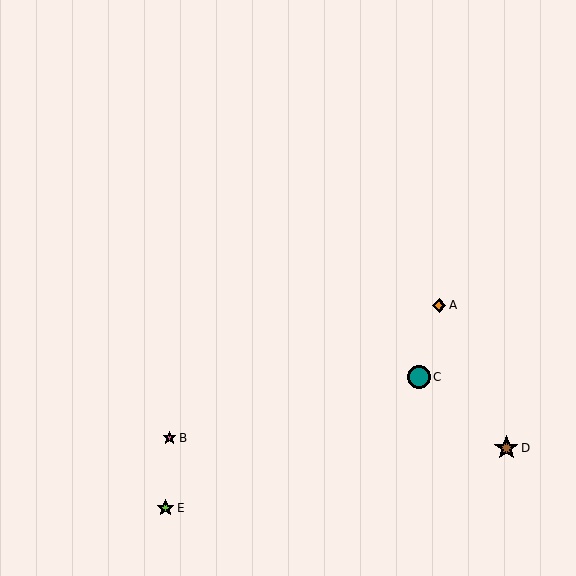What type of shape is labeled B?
Shape B is a pink star.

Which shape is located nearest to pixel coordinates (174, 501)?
The lime star (labeled E) at (166, 508) is nearest to that location.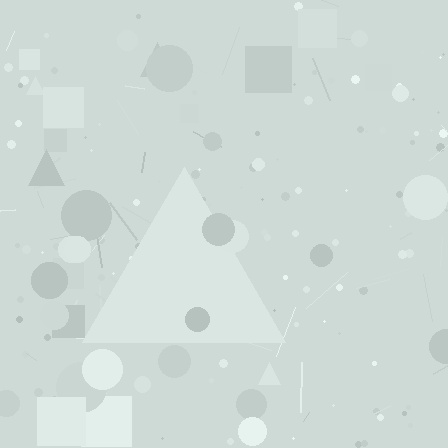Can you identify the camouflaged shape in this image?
The camouflaged shape is a triangle.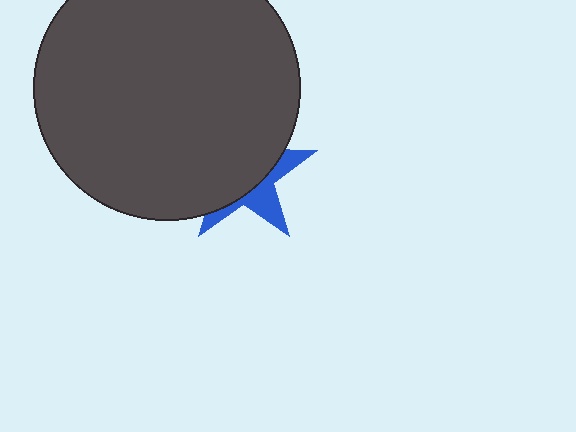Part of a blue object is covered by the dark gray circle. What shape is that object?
It is a star.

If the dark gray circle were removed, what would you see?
You would see the complete blue star.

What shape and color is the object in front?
The object in front is a dark gray circle.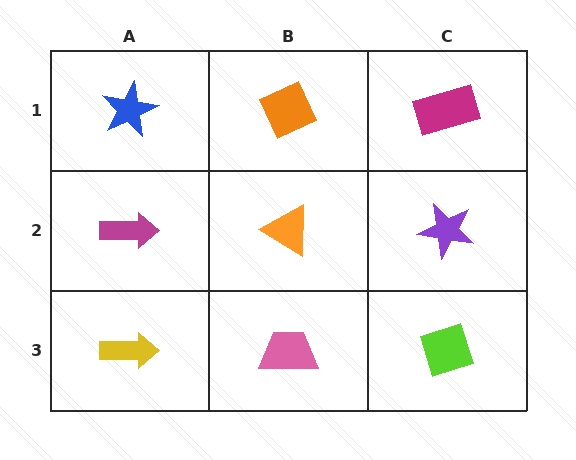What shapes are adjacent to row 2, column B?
An orange diamond (row 1, column B), a pink trapezoid (row 3, column B), a magenta arrow (row 2, column A), a purple star (row 2, column C).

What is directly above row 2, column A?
A blue star.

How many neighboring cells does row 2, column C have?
3.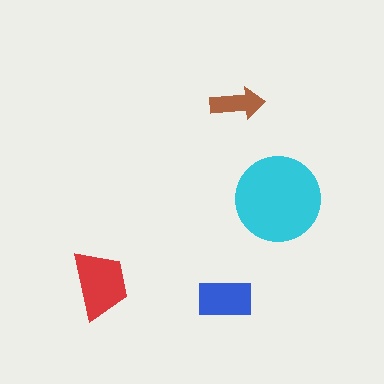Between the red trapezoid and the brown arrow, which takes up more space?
The red trapezoid.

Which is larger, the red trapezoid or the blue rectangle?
The red trapezoid.